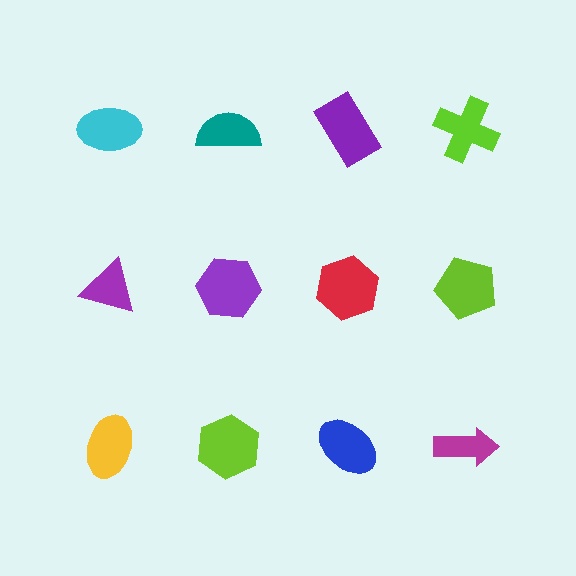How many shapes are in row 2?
4 shapes.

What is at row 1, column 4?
A lime cross.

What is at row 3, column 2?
A lime hexagon.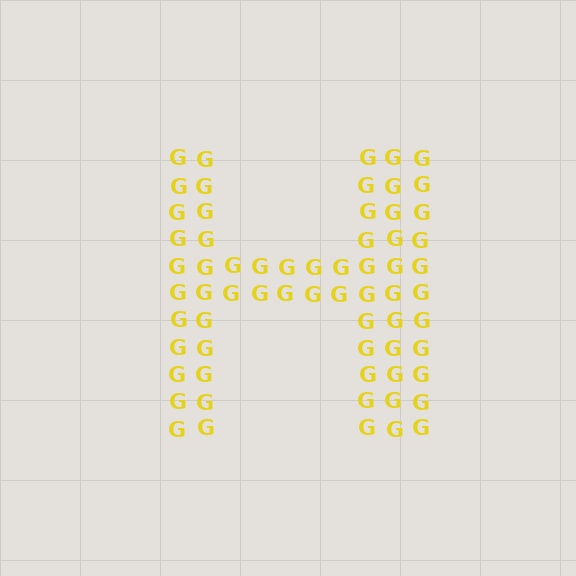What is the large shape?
The large shape is the letter H.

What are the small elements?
The small elements are letter G's.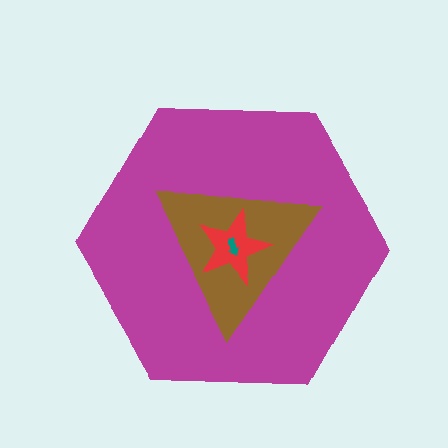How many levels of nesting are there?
4.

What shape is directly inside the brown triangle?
The red star.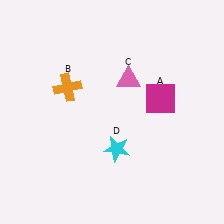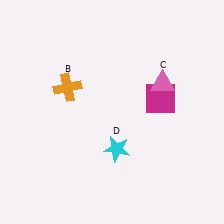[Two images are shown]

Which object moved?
The pink triangle (C) moved right.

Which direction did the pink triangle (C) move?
The pink triangle (C) moved right.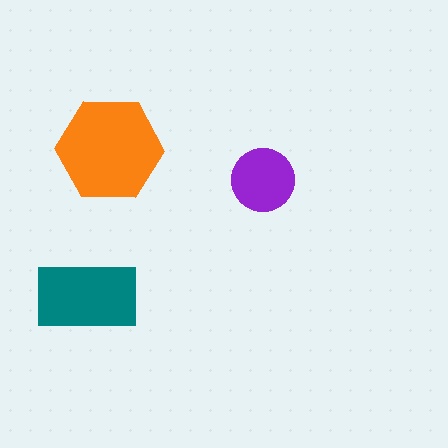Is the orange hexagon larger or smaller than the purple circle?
Larger.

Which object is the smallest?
The purple circle.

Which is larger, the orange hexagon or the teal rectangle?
The orange hexagon.